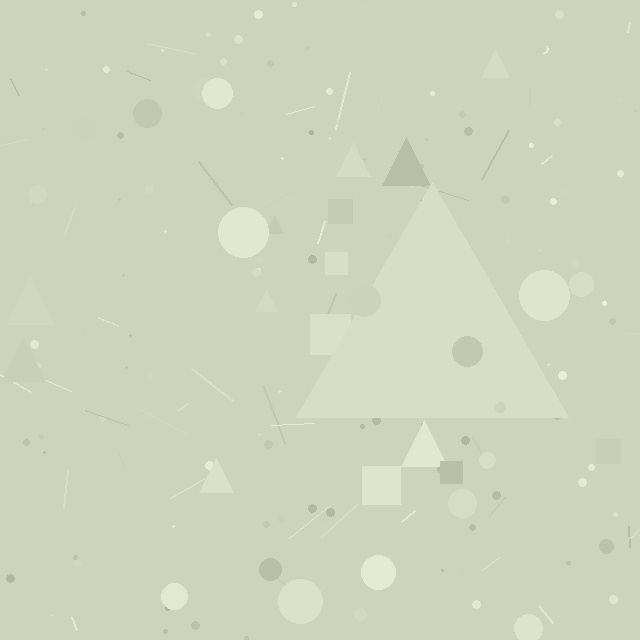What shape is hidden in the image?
A triangle is hidden in the image.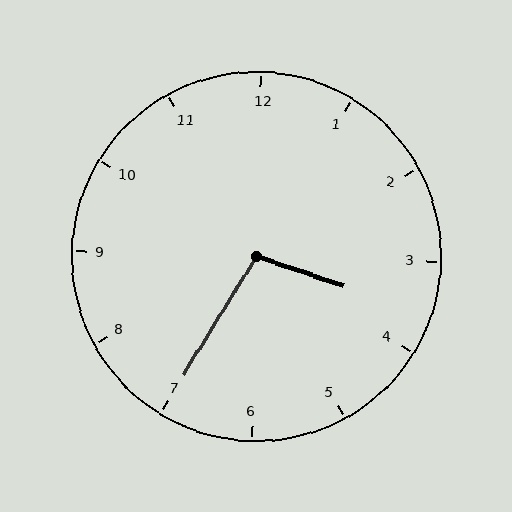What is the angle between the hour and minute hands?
Approximately 102 degrees.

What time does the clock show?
3:35.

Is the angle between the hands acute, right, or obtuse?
It is obtuse.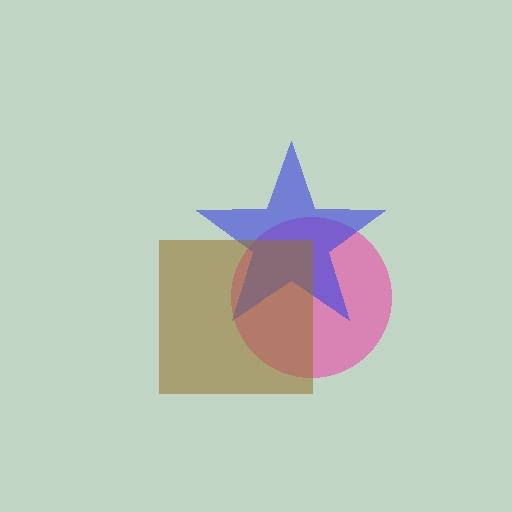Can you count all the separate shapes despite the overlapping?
Yes, there are 3 separate shapes.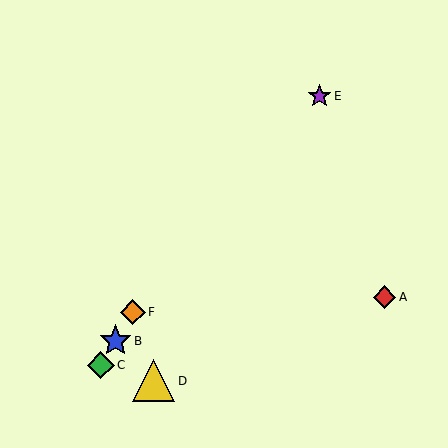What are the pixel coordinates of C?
Object C is at (101, 365).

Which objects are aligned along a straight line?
Objects B, C, F are aligned along a straight line.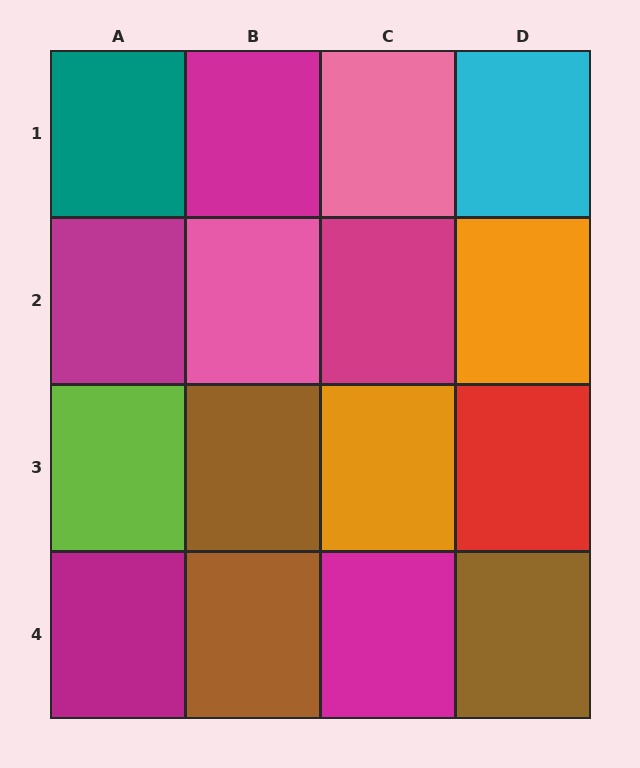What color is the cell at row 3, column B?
Brown.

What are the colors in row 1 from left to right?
Teal, magenta, pink, cyan.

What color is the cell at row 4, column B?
Brown.